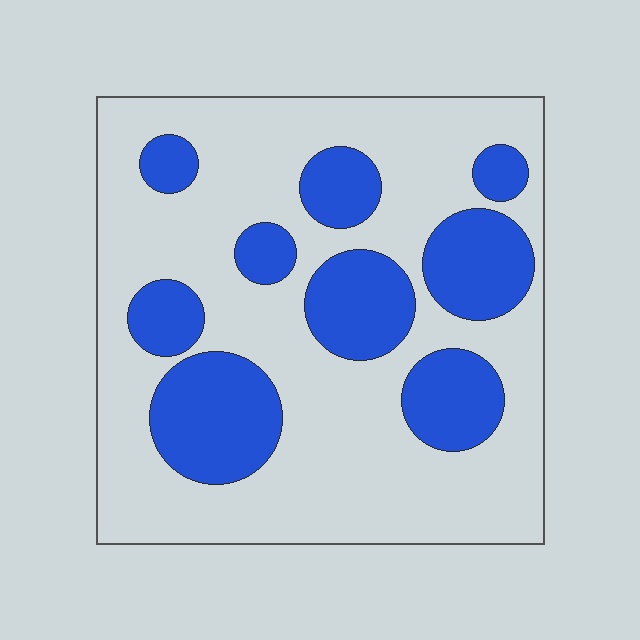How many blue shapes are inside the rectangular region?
9.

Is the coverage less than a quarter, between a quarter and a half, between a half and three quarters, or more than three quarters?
Between a quarter and a half.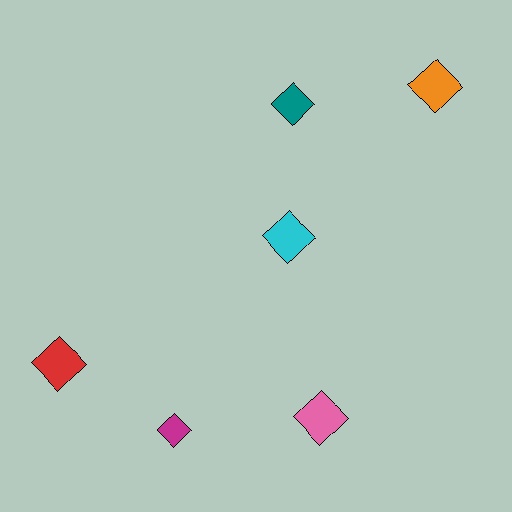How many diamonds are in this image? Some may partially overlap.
There are 6 diamonds.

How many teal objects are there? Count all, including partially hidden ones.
There is 1 teal object.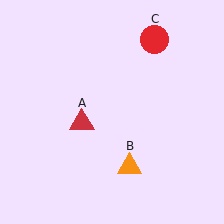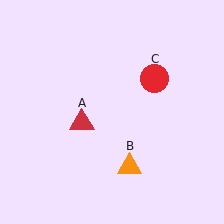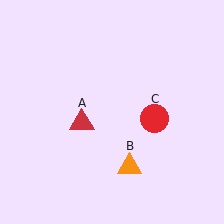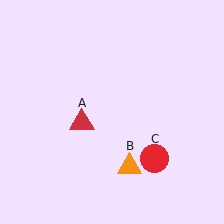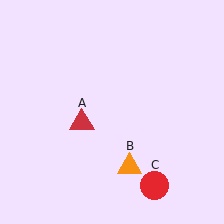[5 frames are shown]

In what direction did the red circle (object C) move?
The red circle (object C) moved down.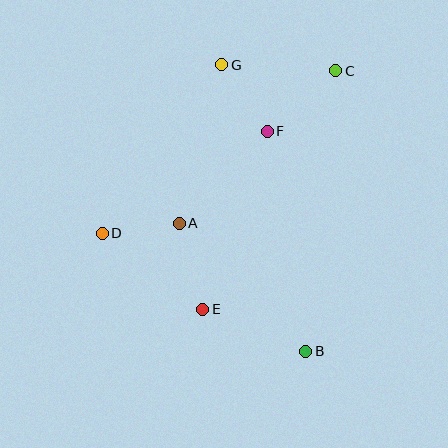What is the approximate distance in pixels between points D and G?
The distance between D and G is approximately 207 pixels.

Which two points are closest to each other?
Points A and D are closest to each other.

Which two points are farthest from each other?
Points B and G are farthest from each other.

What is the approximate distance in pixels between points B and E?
The distance between B and E is approximately 111 pixels.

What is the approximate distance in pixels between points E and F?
The distance between E and F is approximately 190 pixels.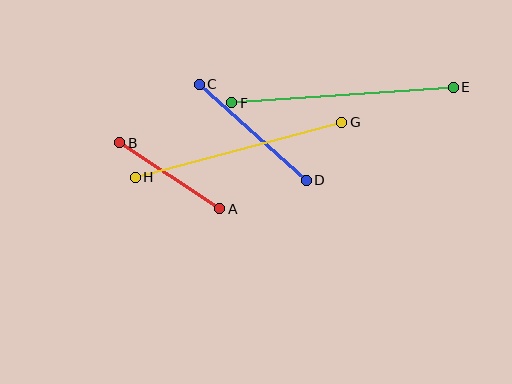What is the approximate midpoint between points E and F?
The midpoint is at approximately (342, 95) pixels.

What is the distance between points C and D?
The distance is approximately 144 pixels.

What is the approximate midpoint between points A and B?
The midpoint is at approximately (170, 176) pixels.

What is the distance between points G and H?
The distance is approximately 214 pixels.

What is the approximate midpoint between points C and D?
The midpoint is at approximately (253, 132) pixels.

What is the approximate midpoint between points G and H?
The midpoint is at approximately (239, 150) pixels.